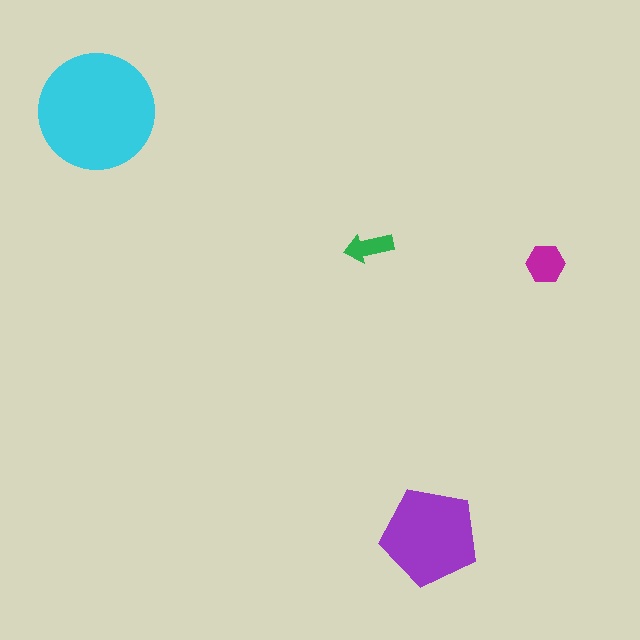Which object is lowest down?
The purple pentagon is bottommost.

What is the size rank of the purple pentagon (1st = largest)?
2nd.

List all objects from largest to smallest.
The cyan circle, the purple pentagon, the magenta hexagon, the green arrow.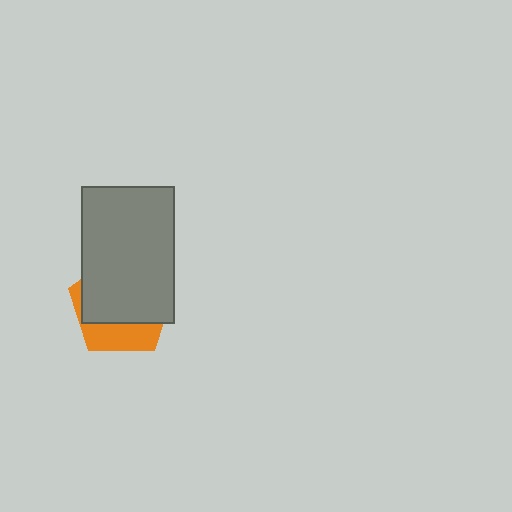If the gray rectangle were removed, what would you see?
You would see the complete orange pentagon.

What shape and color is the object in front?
The object in front is a gray rectangle.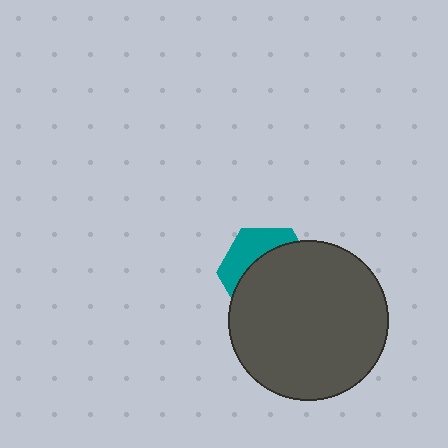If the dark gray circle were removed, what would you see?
You would see the complete teal hexagon.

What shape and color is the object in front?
The object in front is a dark gray circle.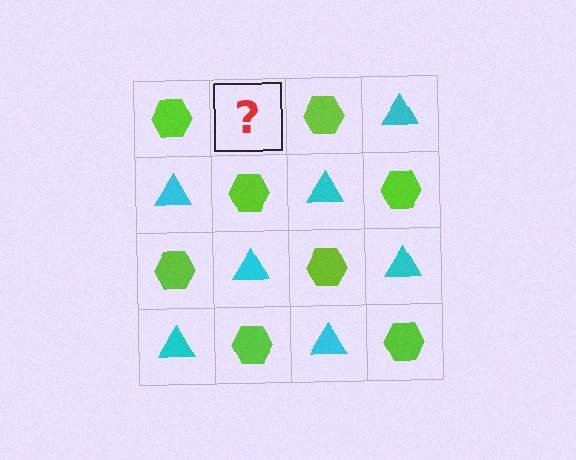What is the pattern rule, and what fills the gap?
The rule is that it alternates lime hexagon and cyan triangle in a checkerboard pattern. The gap should be filled with a cyan triangle.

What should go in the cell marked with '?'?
The missing cell should contain a cyan triangle.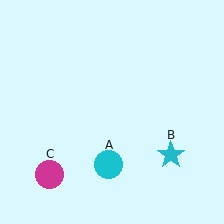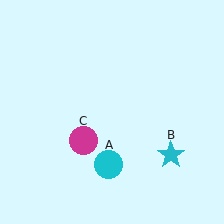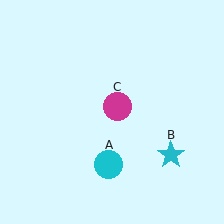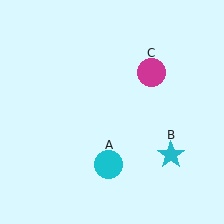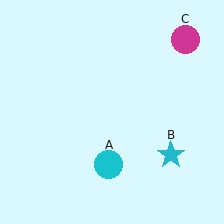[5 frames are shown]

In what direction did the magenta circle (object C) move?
The magenta circle (object C) moved up and to the right.